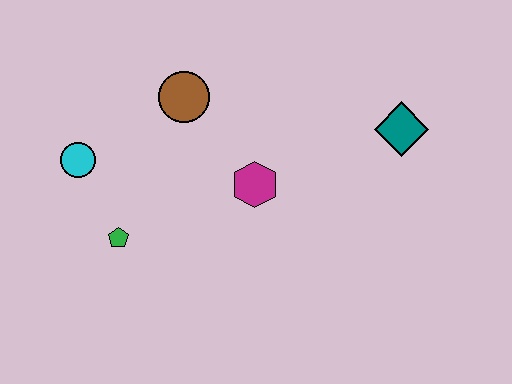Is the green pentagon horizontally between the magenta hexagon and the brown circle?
No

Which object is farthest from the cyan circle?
The teal diamond is farthest from the cyan circle.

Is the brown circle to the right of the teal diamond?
No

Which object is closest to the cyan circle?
The green pentagon is closest to the cyan circle.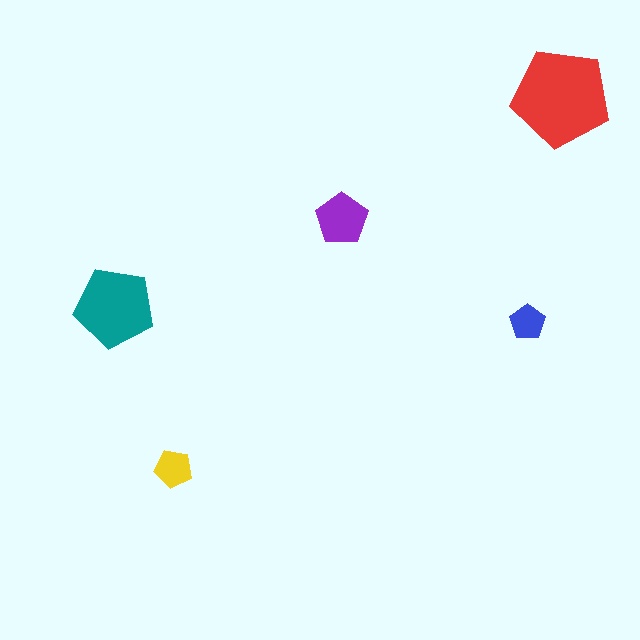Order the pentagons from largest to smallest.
the red one, the teal one, the purple one, the yellow one, the blue one.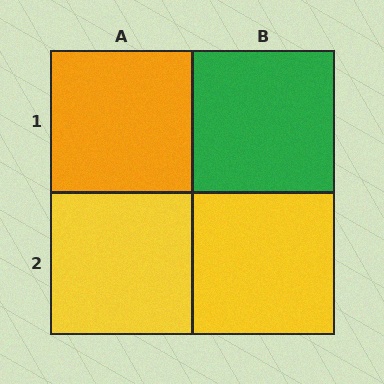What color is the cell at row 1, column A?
Orange.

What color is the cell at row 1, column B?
Green.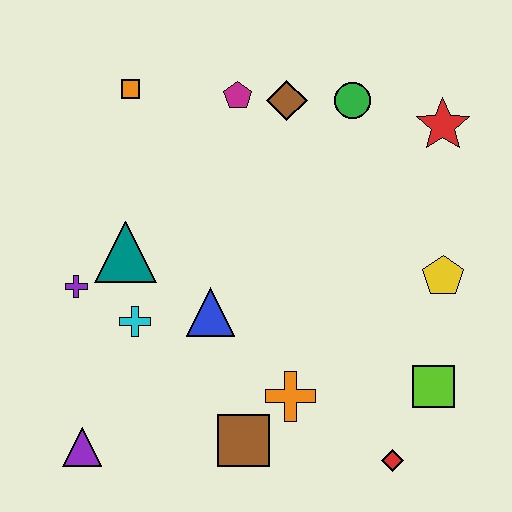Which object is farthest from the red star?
The purple triangle is farthest from the red star.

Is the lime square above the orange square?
No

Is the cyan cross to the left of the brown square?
Yes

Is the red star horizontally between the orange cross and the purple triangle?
No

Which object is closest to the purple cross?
The teal triangle is closest to the purple cross.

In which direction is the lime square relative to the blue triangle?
The lime square is to the right of the blue triangle.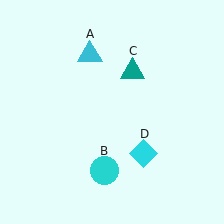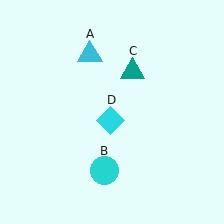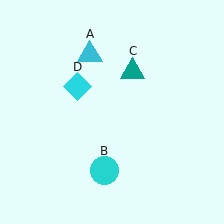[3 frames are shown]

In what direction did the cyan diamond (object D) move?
The cyan diamond (object D) moved up and to the left.